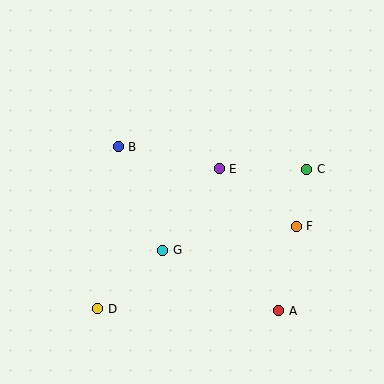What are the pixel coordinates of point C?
Point C is at (307, 169).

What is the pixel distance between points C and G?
The distance between C and G is 165 pixels.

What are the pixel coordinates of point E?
Point E is at (219, 169).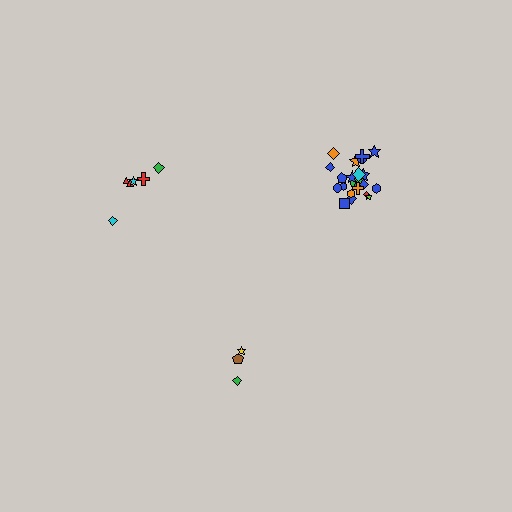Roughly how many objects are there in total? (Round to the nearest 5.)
Roughly 30 objects in total.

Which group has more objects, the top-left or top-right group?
The top-right group.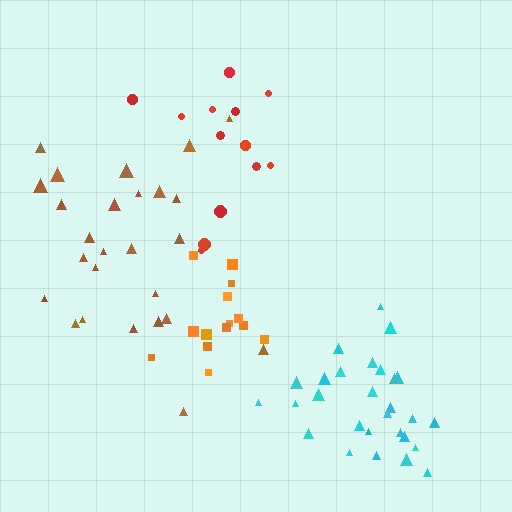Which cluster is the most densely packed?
Cyan.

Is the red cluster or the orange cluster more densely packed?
Orange.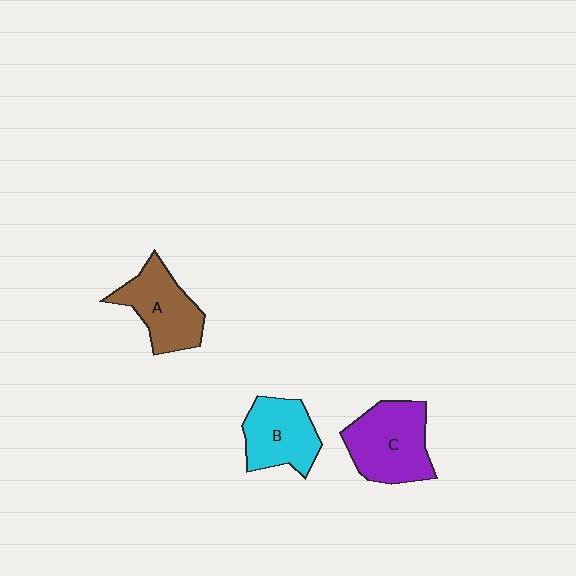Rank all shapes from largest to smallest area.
From largest to smallest: C (purple), A (brown), B (cyan).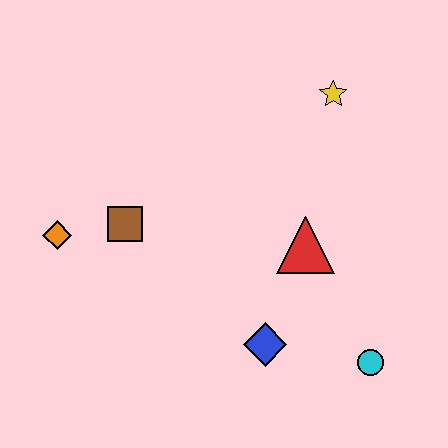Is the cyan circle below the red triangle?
Yes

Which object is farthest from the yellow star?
The orange diamond is farthest from the yellow star.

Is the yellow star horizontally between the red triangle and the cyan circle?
Yes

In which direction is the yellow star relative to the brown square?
The yellow star is to the right of the brown square.